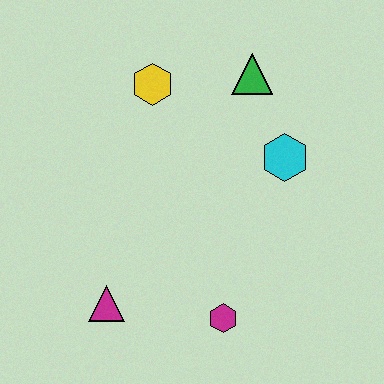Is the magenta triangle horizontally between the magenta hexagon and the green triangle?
No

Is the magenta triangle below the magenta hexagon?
No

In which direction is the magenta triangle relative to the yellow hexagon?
The magenta triangle is below the yellow hexagon.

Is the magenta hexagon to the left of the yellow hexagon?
No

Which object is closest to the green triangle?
The cyan hexagon is closest to the green triangle.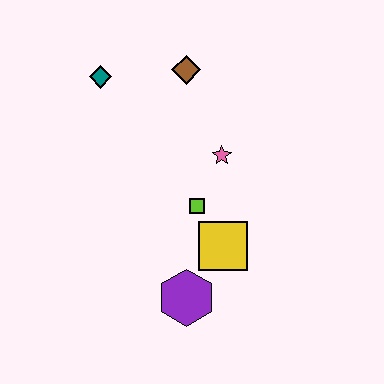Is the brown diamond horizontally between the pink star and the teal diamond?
Yes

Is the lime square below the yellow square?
No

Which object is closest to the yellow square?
The lime square is closest to the yellow square.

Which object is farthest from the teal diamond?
The purple hexagon is farthest from the teal diamond.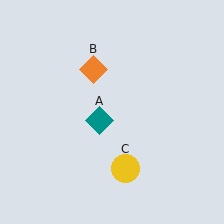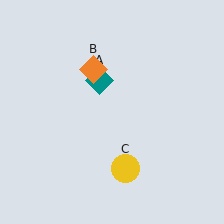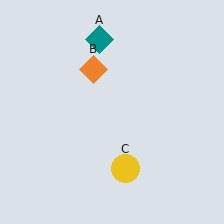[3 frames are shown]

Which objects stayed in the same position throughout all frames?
Orange diamond (object B) and yellow circle (object C) remained stationary.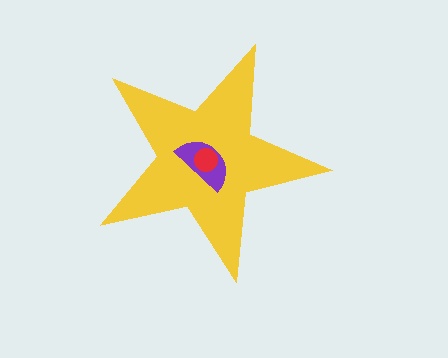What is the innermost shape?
The red circle.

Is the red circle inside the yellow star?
Yes.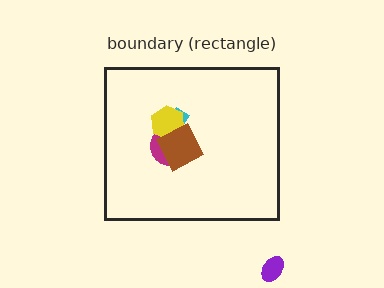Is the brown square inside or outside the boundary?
Inside.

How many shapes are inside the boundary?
4 inside, 1 outside.